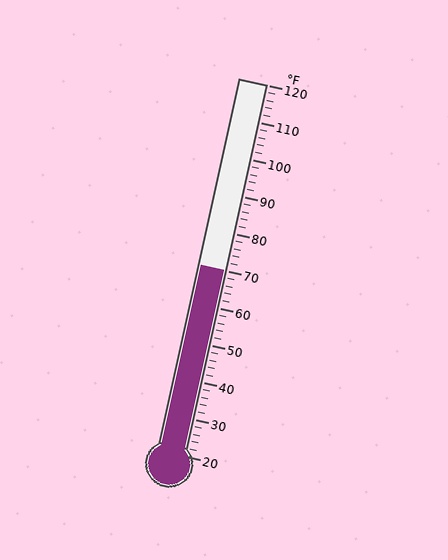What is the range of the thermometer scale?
The thermometer scale ranges from 20°F to 120°F.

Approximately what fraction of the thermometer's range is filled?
The thermometer is filled to approximately 50% of its range.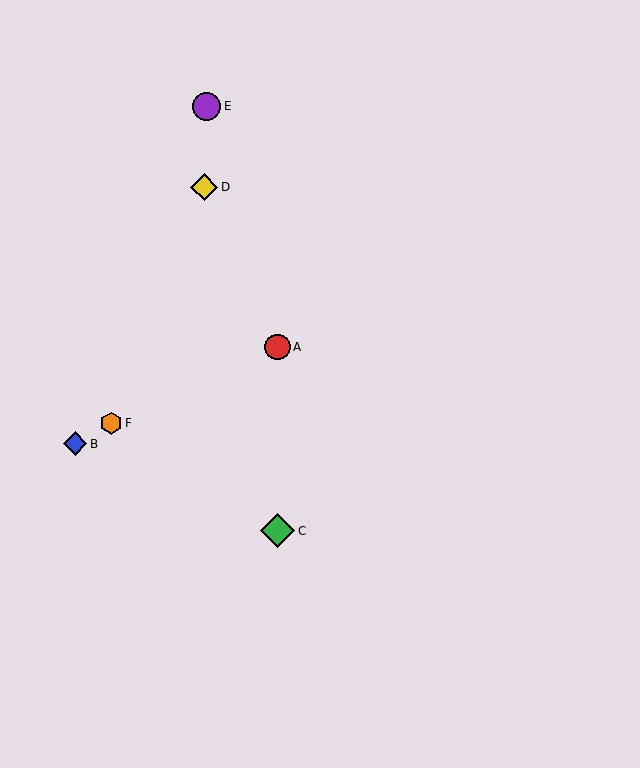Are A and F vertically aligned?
No, A is at x≈278 and F is at x≈111.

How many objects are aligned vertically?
2 objects (A, C) are aligned vertically.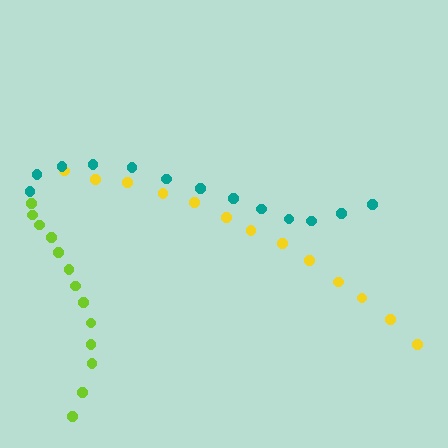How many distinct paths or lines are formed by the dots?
There are 3 distinct paths.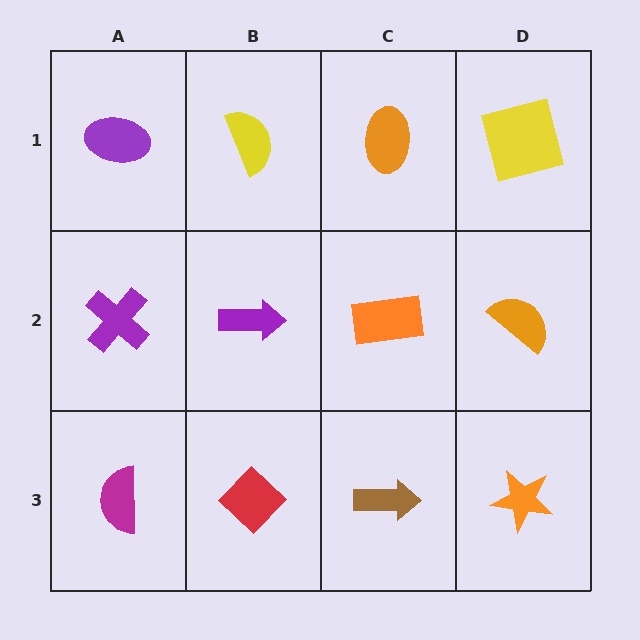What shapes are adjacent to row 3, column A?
A purple cross (row 2, column A), a red diamond (row 3, column B).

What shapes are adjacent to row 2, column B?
A yellow semicircle (row 1, column B), a red diamond (row 3, column B), a purple cross (row 2, column A), an orange rectangle (row 2, column C).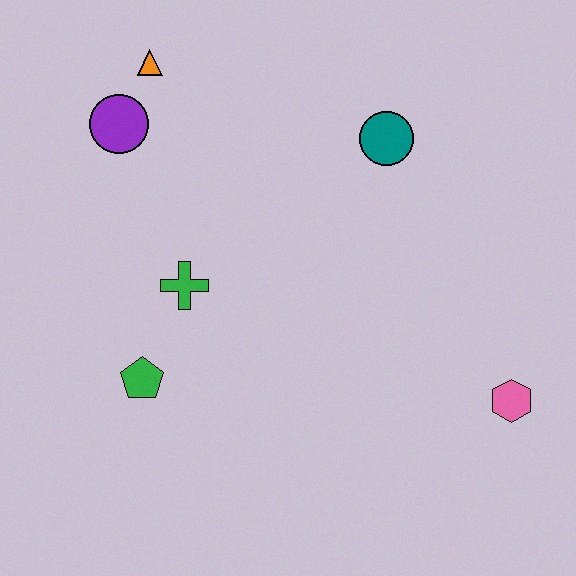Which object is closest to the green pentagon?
The green cross is closest to the green pentagon.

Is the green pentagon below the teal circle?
Yes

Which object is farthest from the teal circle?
The green pentagon is farthest from the teal circle.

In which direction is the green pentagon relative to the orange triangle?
The green pentagon is below the orange triangle.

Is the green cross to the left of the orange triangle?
No